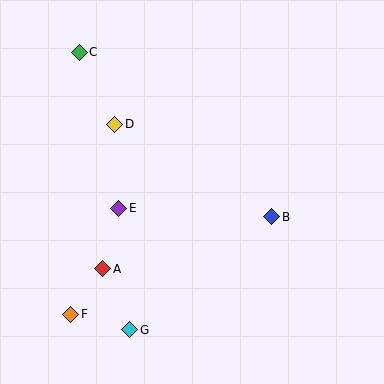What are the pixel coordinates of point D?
Point D is at (115, 124).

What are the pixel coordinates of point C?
Point C is at (79, 52).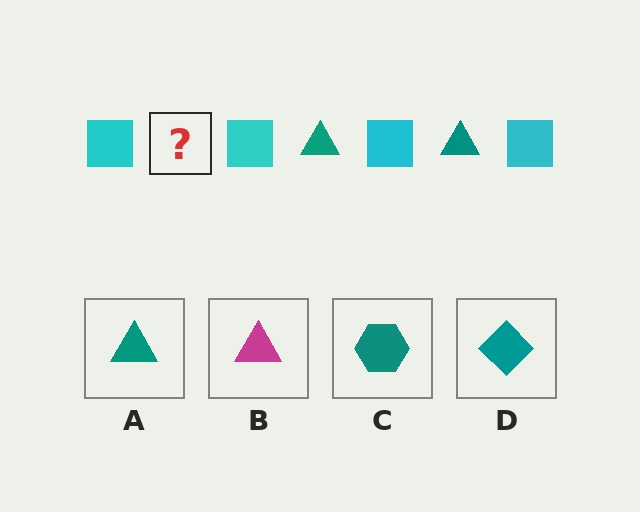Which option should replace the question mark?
Option A.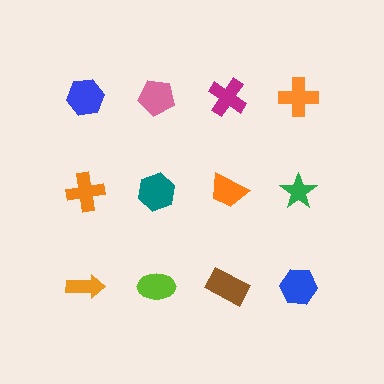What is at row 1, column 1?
A blue hexagon.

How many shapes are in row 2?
4 shapes.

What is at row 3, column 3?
A brown rectangle.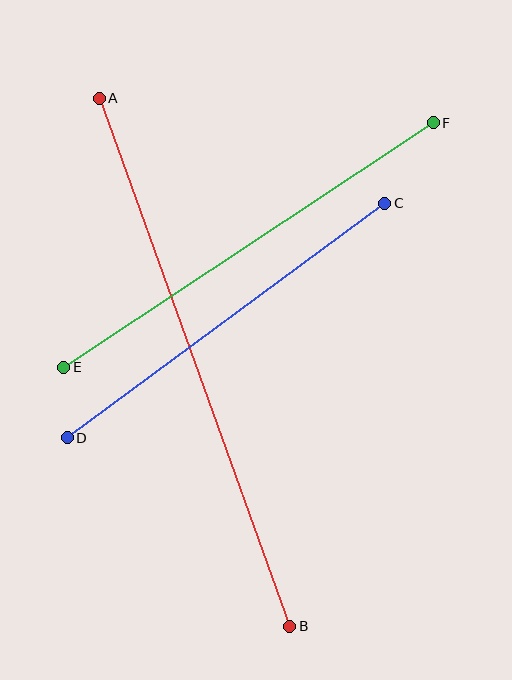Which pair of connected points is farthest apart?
Points A and B are farthest apart.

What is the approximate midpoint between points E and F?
The midpoint is at approximately (249, 245) pixels.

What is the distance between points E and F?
The distance is approximately 443 pixels.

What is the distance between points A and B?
The distance is approximately 562 pixels.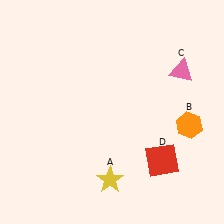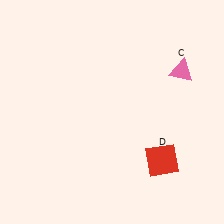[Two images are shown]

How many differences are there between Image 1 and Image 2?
There are 2 differences between the two images.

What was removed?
The orange hexagon (B), the yellow star (A) were removed in Image 2.